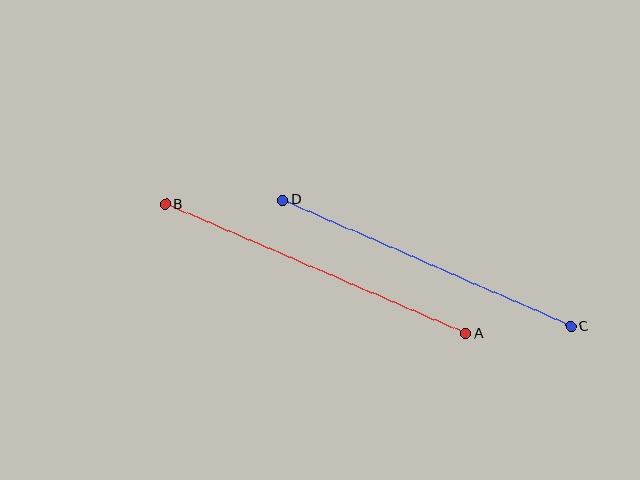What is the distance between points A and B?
The distance is approximately 327 pixels.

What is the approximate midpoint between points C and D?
The midpoint is at approximately (427, 263) pixels.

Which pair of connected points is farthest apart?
Points A and B are farthest apart.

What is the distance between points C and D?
The distance is approximately 315 pixels.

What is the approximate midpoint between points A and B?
The midpoint is at approximately (315, 269) pixels.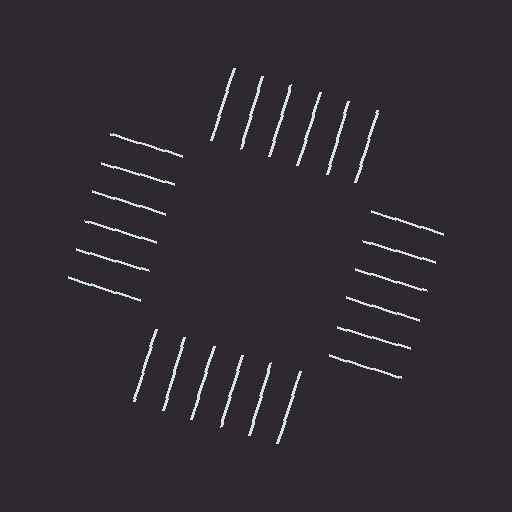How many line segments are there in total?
24 — 6 along each of the 4 edges.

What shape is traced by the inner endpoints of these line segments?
An illusory square — the line segments terminate on its edges but no continuous stroke is drawn.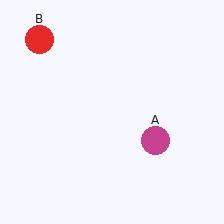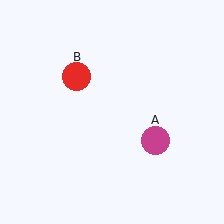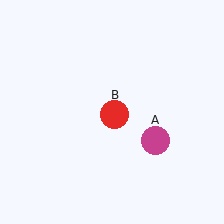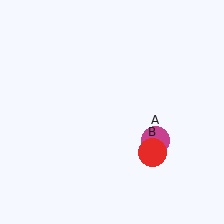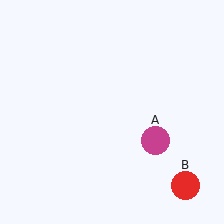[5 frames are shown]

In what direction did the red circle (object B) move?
The red circle (object B) moved down and to the right.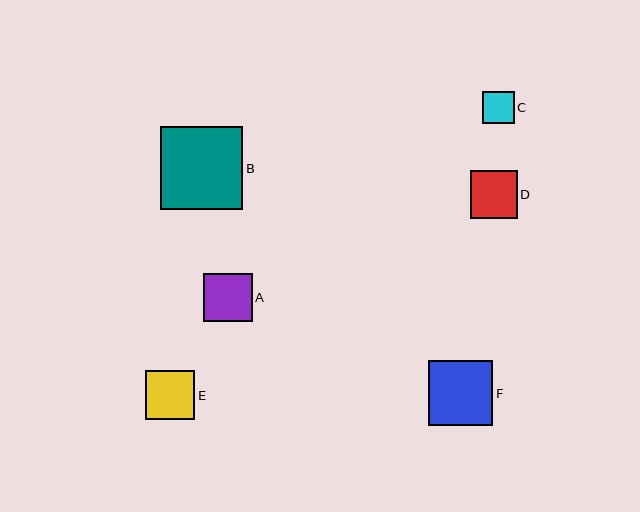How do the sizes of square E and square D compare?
Square E and square D are approximately the same size.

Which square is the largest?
Square B is the largest with a size of approximately 83 pixels.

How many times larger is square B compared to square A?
Square B is approximately 1.7 times the size of square A.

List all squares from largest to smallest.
From largest to smallest: B, F, E, A, D, C.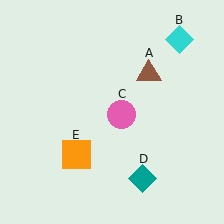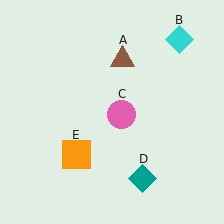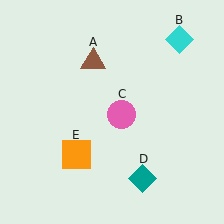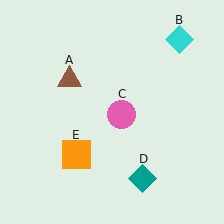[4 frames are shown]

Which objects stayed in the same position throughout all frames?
Cyan diamond (object B) and pink circle (object C) and teal diamond (object D) and orange square (object E) remained stationary.